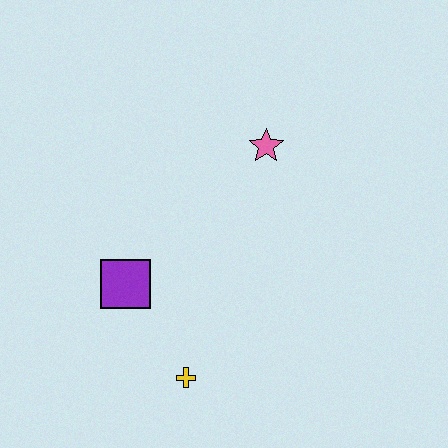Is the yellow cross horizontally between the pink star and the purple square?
Yes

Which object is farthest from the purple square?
The pink star is farthest from the purple square.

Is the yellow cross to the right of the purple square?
Yes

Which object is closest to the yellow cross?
The purple square is closest to the yellow cross.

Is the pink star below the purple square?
No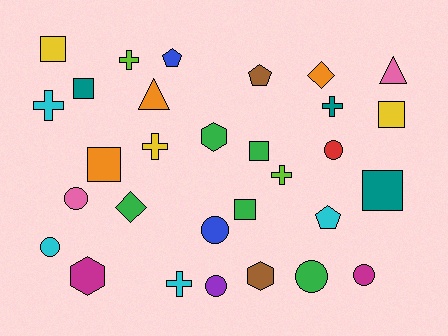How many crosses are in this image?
There are 6 crosses.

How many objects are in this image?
There are 30 objects.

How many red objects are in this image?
There is 1 red object.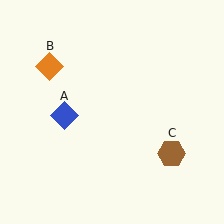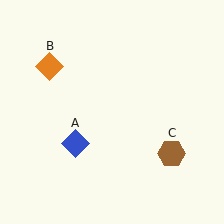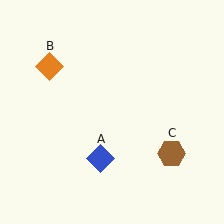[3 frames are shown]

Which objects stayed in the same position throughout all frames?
Orange diamond (object B) and brown hexagon (object C) remained stationary.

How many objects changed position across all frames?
1 object changed position: blue diamond (object A).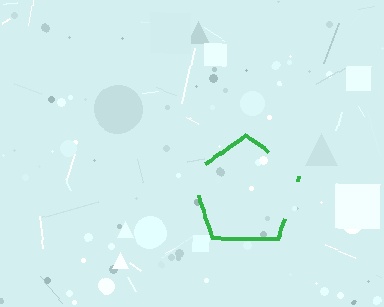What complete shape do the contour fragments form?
The contour fragments form a pentagon.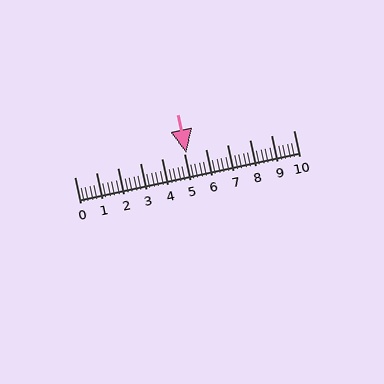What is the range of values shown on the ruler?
The ruler shows values from 0 to 10.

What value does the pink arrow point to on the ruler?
The pink arrow points to approximately 5.1.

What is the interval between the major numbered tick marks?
The major tick marks are spaced 1 units apart.